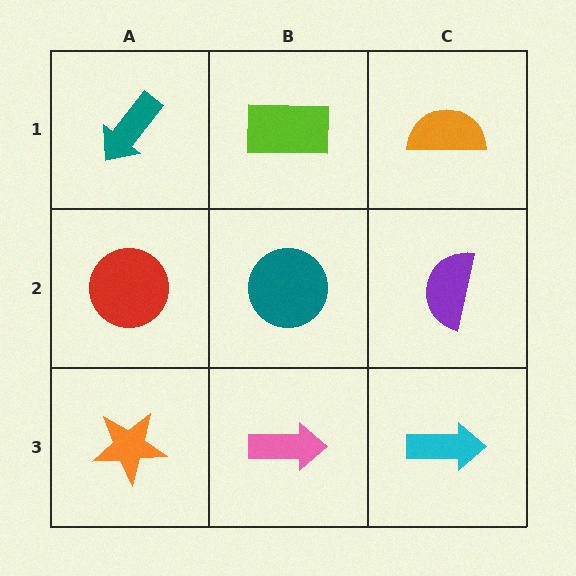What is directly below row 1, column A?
A red circle.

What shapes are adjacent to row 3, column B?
A teal circle (row 2, column B), an orange star (row 3, column A), a cyan arrow (row 3, column C).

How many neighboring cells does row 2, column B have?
4.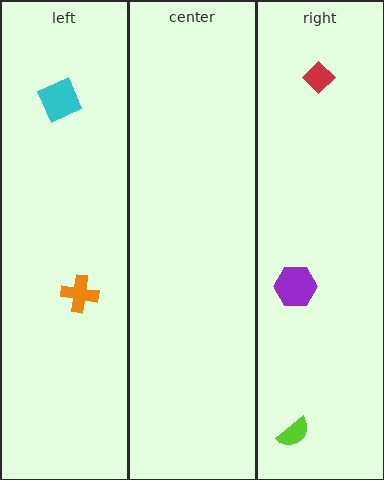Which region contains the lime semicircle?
The right region.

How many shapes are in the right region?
3.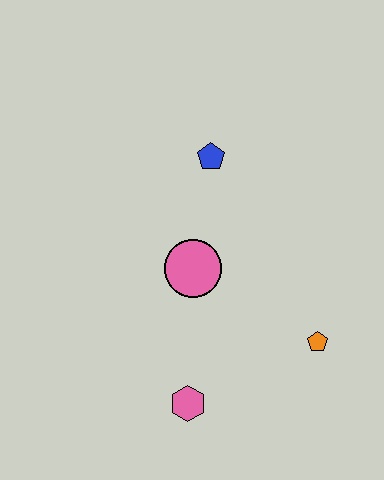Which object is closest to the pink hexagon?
The pink circle is closest to the pink hexagon.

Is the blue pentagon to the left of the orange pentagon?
Yes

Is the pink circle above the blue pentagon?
No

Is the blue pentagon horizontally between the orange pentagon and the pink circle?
Yes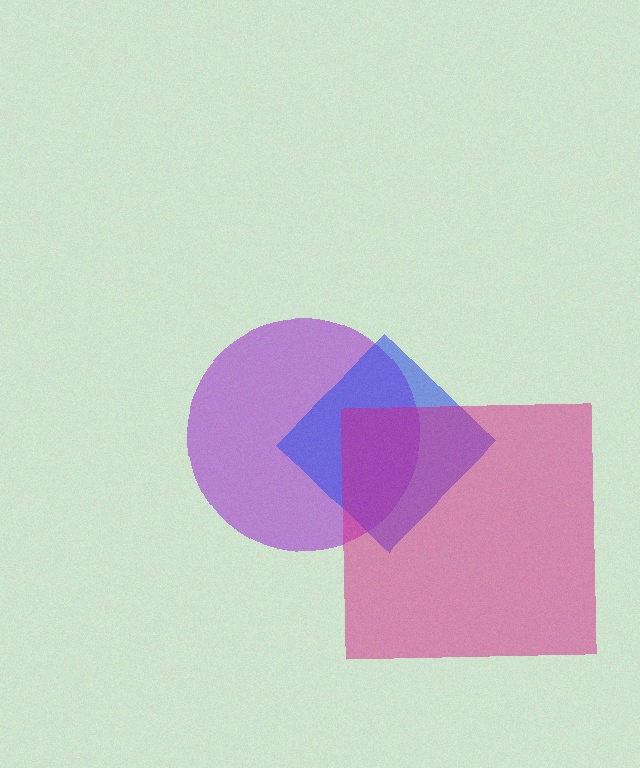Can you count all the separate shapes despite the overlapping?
Yes, there are 3 separate shapes.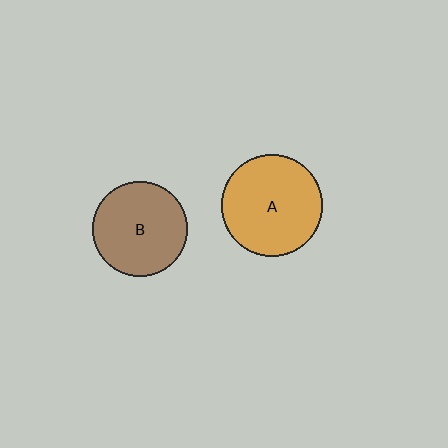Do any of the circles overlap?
No, none of the circles overlap.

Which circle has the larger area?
Circle A (orange).